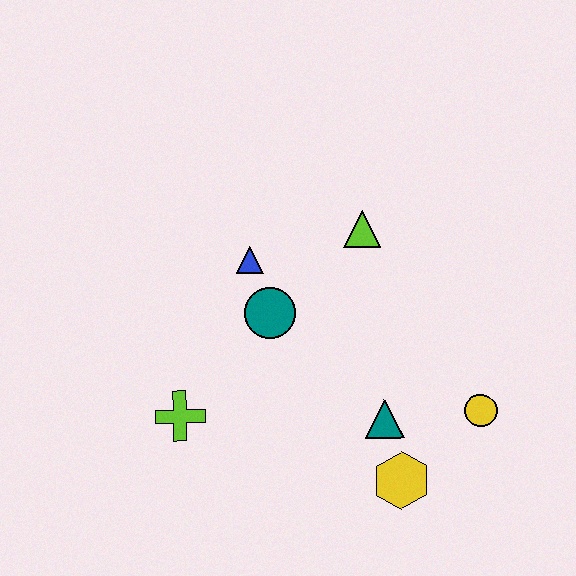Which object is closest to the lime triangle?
The blue triangle is closest to the lime triangle.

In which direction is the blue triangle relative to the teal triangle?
The blue triangle is above the teal triangle.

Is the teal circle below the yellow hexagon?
No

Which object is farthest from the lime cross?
The yellow circle is farthest from the lime cross.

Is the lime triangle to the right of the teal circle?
Yes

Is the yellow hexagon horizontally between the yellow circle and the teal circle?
Yes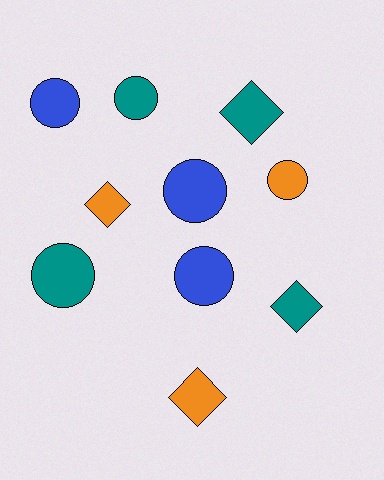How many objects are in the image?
There are 10 objects.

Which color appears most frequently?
Teal, with 4 objects.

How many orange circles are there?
There is 1 orange circle.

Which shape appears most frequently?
Circle, with 6 objects.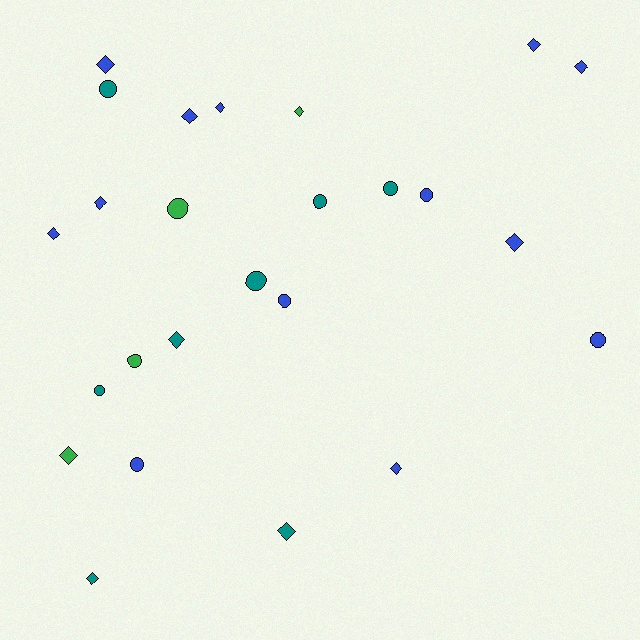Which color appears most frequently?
Blue, with 13 objects.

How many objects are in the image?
There are 25 objects.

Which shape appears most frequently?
Diamond, with 14 objects.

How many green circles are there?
There are 2 green circles.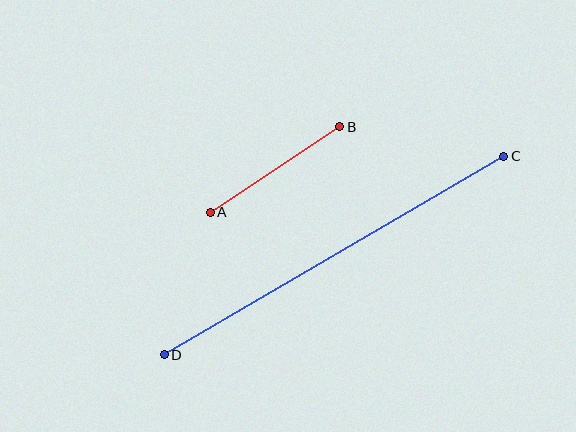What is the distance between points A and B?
The distance is approximately 155 pixels.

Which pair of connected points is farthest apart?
Points C and D are farthest apart.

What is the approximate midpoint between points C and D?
The midpoint is at approximately (334, 256) pixels.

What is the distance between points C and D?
The distance is approximately 393 pixels.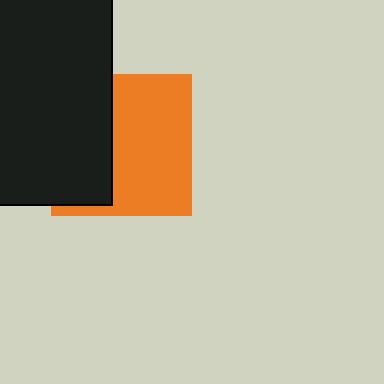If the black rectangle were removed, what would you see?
You would see the complete orange square.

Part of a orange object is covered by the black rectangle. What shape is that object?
It is a square.